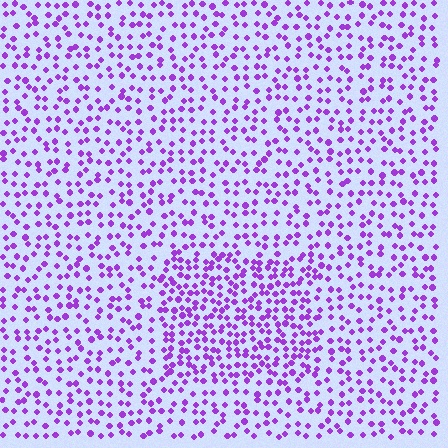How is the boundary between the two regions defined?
The boundary is defined by a change in element density (approximately 1.7x ratio). All elements are the same color, size, and shape.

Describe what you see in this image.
The image contains small purple elements arranged at two different densities. A rectangle-shaped region is visible where the elements are more densely packed than the surrounding area.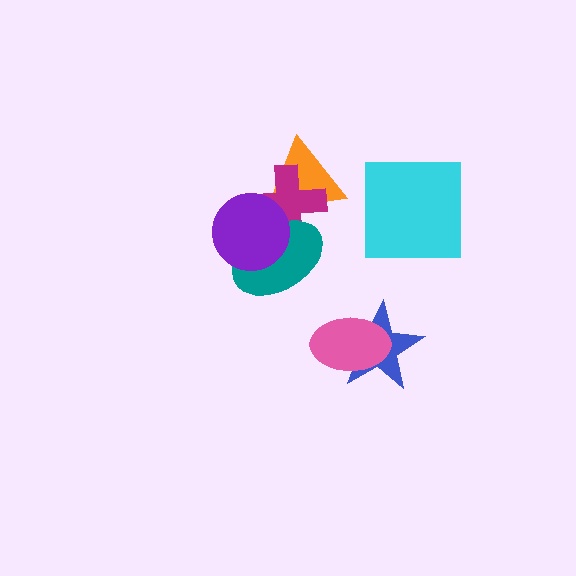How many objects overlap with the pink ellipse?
1 object overlaps with the pink ellipse.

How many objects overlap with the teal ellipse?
3 objects overlap with the teal ellipse.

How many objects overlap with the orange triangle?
3 objects overlap with the orange triangle.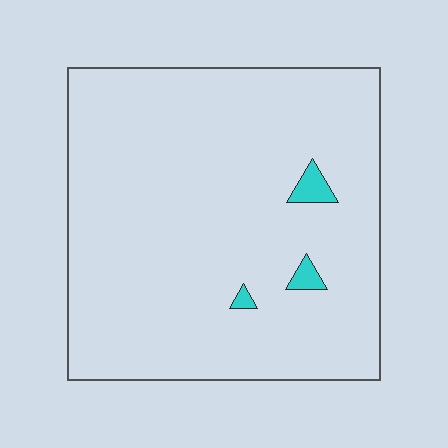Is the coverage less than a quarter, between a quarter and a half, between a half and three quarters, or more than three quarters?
Less than a quarter.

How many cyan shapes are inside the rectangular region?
3.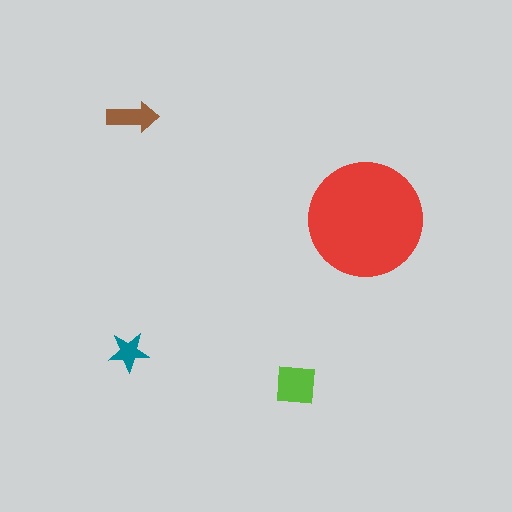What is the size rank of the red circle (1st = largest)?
1st.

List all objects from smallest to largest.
The teal star, the brown arrow, the lime square, the red circle.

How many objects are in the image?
There are 4 objects in the image.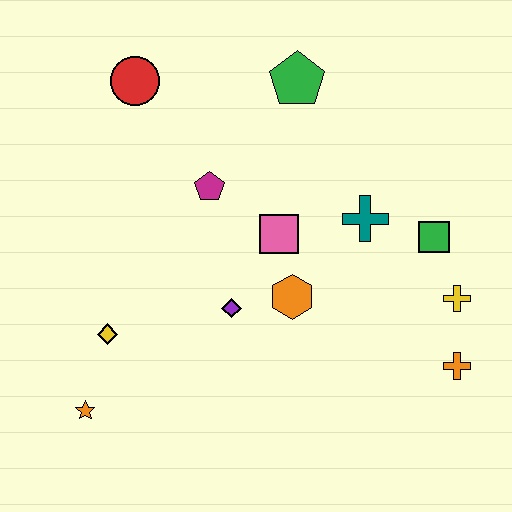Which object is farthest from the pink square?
The orange star is farthest from the pink square.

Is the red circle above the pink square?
Yes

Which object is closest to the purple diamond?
The orange hexagon is closest to the purple diamond.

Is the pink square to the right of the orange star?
Yes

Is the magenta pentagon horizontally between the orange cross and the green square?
No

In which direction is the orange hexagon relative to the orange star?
The orange hexagon is to the right of the orange star.